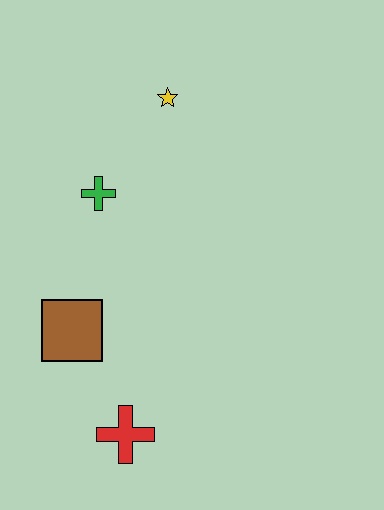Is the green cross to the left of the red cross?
Yes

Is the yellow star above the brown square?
Yes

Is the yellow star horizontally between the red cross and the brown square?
No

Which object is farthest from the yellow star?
The red cross is farthest from the yellow star.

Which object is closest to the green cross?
The yellow star is closest to the green cross.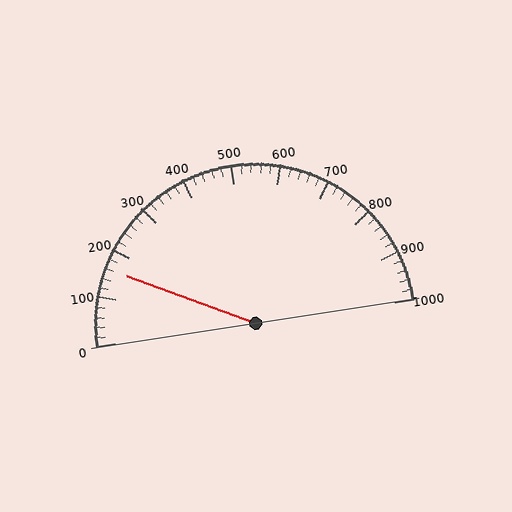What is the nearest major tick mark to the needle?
The nearest major tick mark is 200.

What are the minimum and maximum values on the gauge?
The gauge ranges from 0 to 1000.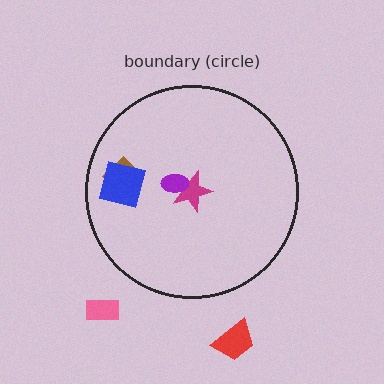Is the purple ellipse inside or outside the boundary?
Inside.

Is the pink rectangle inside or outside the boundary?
Outside.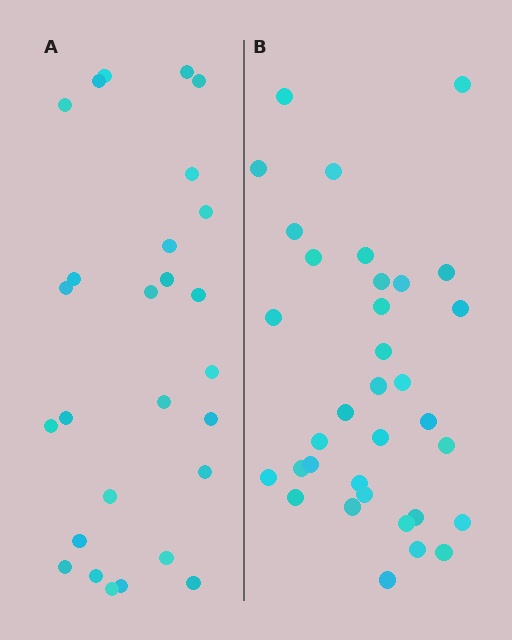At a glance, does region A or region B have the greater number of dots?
Region B (the right region) has more dots.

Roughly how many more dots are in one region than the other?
Region B has roughly 8 or so more dots than region A.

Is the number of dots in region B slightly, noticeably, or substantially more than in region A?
Region B has noticeably more, but not dramatically so. The ratio is roughly 1.3 to 1.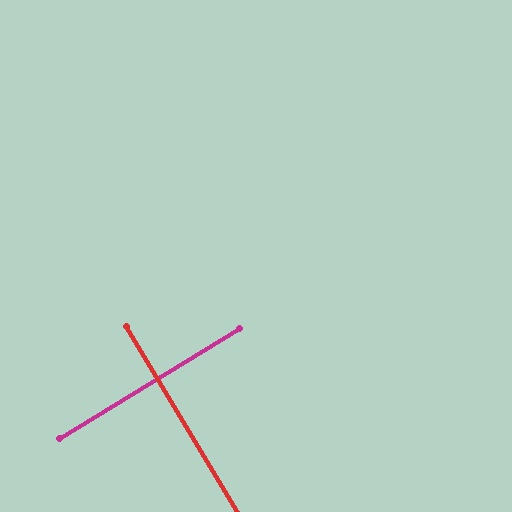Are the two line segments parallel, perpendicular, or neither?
Perpendicular — they meet at approximately 90°.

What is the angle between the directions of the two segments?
Approximately 90 degrees.